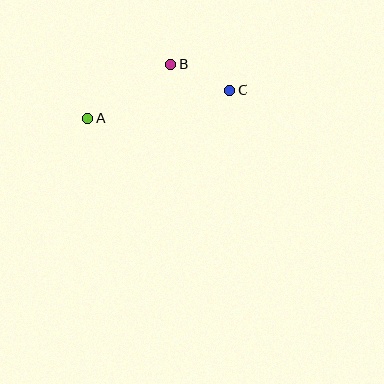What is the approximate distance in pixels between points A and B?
The distance between A and B is approximately 98 pixels.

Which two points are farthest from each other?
Points A and C are farthest from each other.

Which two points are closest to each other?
Points B and C are closest to each other.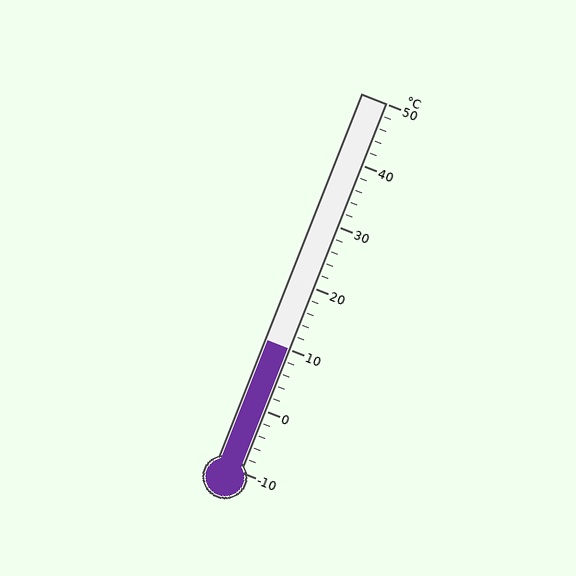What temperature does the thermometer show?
The thermometer shows approximately 10°C.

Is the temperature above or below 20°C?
The temperature is below 20°C.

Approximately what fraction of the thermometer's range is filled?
The thermometer is filled to approximately 35% of its range.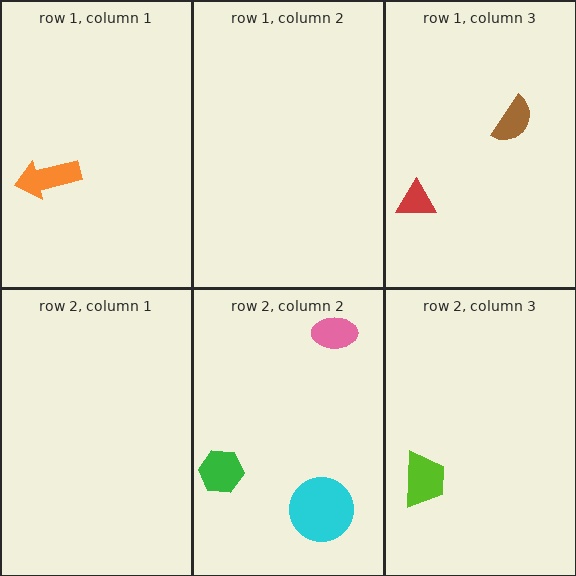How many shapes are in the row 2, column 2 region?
3.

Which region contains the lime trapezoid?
The row 2, column 3 region.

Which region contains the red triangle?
The row 1, column 3 region.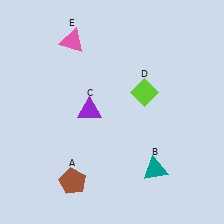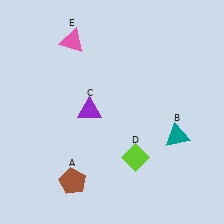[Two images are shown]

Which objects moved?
The objects that moved are: the teal triangle (B), the lime diamond (D).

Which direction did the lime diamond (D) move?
The lime diamond (D) moved down.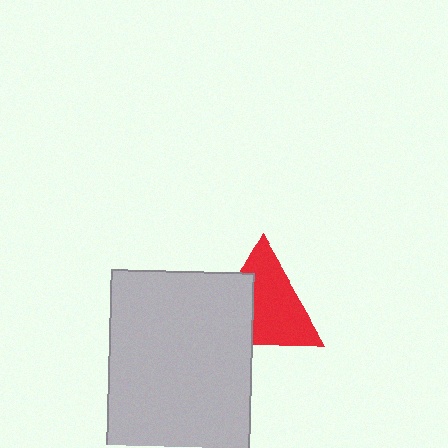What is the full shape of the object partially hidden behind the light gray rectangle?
The partially hidden object is a red triangle.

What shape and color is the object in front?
The object in front is a light gray rectangle.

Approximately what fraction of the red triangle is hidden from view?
Roughly 36% of the red triangle is hidden behind the light gray rectangle.